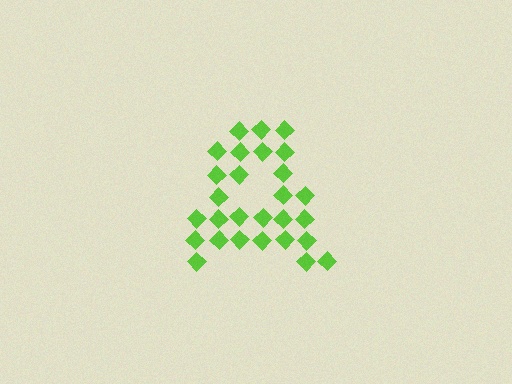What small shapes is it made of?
It is made of small diamonds.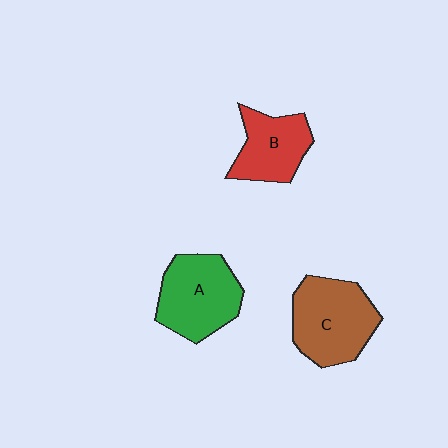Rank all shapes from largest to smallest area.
From largest to smallest: C (brown), A (green), B (red).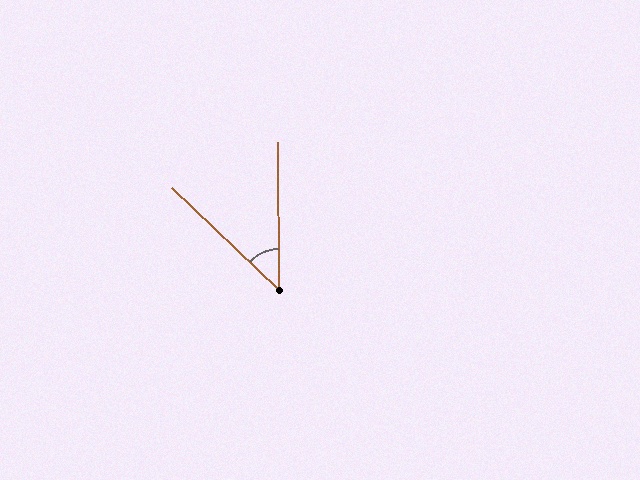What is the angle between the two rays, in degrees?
Approximately 46 degrees.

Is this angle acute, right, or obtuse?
It is acute.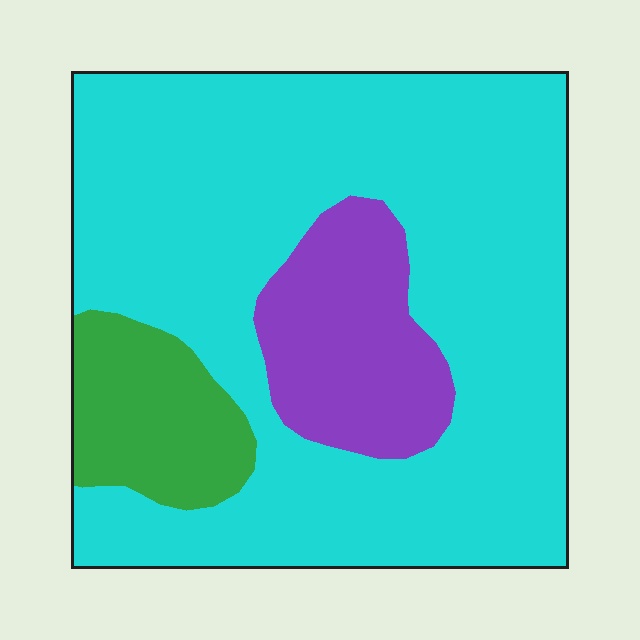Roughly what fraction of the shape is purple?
Purple takes up about one sixth (1/6) of the shape.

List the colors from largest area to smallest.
From largest to smallest: cyan, purple, green.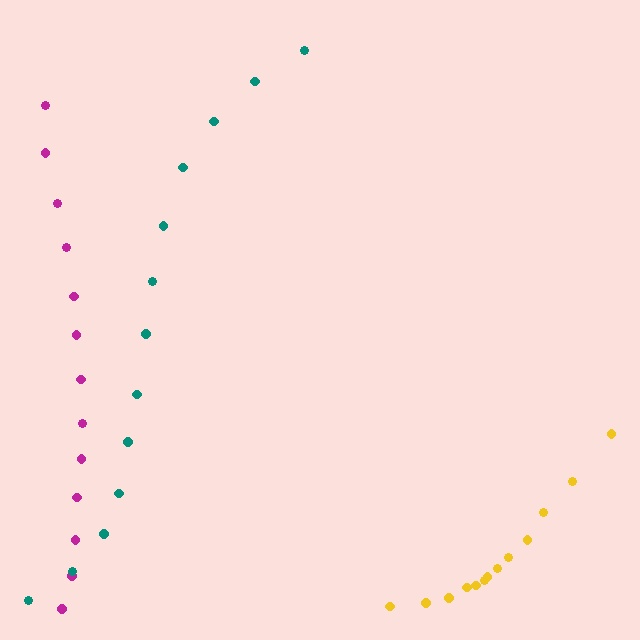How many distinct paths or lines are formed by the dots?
There are 3 distinct paths.